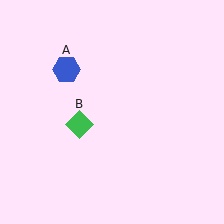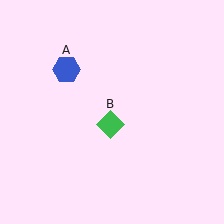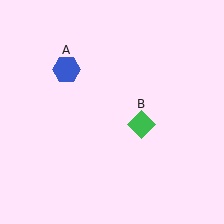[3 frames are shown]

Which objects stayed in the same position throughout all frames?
Blue hexagon (object A) remained stationary.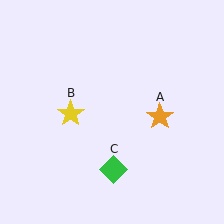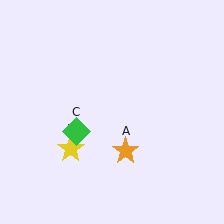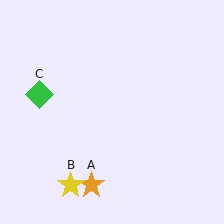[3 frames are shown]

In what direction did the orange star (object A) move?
The orange star (object A) moved down and to the left.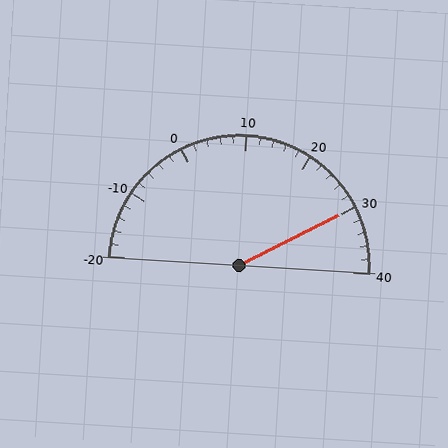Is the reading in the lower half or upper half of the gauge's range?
The reading is in the upper half of the range (-20 to 40).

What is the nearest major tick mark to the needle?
The nearest major tick mark is 30.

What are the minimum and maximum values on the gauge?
The gauge ranges from -20 to 40.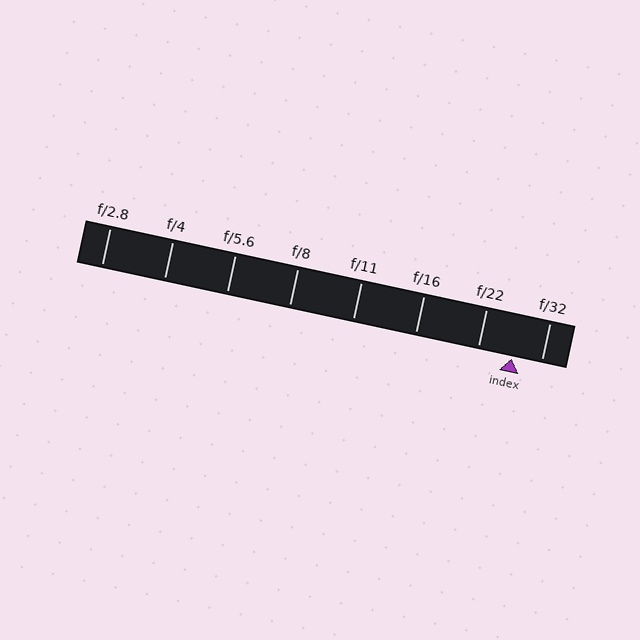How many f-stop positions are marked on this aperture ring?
There are 8 f-stop positions marked.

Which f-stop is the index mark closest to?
The index mark is closest to f/32.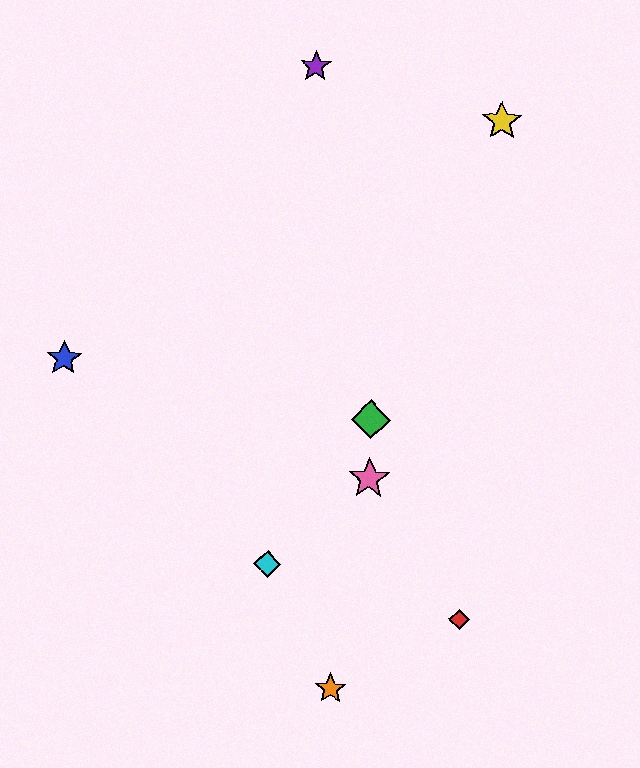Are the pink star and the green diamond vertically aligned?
Yes, both are at x≈369.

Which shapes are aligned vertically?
The green diamond, the pink star are aligned vertically.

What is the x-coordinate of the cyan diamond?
The cyan diamond is at x≈268.